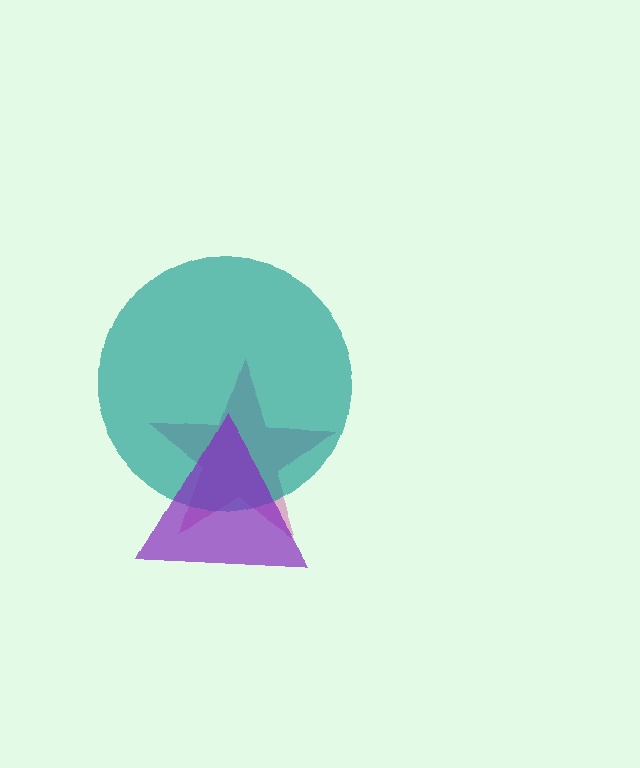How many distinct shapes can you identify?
There are 3 distinct shapes: a magenta star, a teal circle, a purple triangle.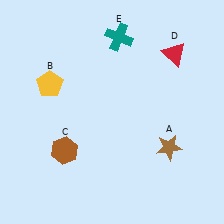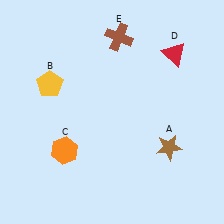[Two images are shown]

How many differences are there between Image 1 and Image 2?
There are 2 differences between the two images.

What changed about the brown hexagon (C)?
In Image 1, C is brown. In Image 2, it changed to orange.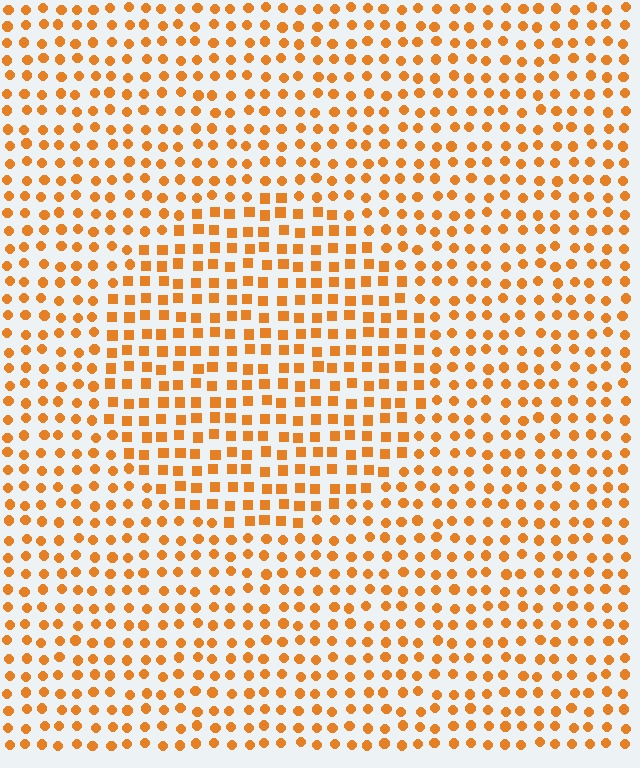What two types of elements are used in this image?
The image uses squares inside the circle region and circles outside it.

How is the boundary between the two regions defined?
The boundary is defined by a change in element shape: squares inside vs. circles outside. All elements share the same color and spacing.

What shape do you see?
I see a circle.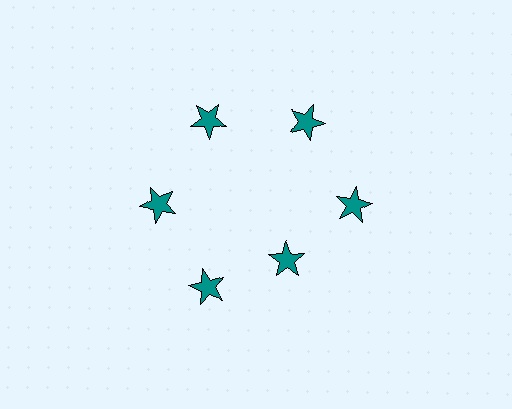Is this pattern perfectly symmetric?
No. The 6 teal stars are arranged in a ring, but one element near the 5 o'clock position is pulled inward toward the center, breaking the 6-fold rotational symmetry.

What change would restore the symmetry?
The symmetry would be restored by moving it outward, back onto the ring so that all 6 stars sit at equal angles and equal distance from the center.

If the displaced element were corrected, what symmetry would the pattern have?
It would have 6-fold rotational symmetry — the pattern would map onto itself every 60 degrees.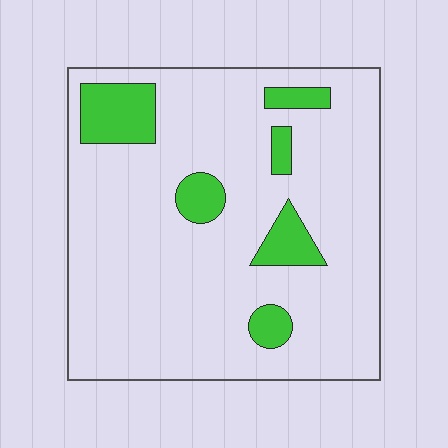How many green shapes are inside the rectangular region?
6.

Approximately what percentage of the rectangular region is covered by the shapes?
Approximately 15%.